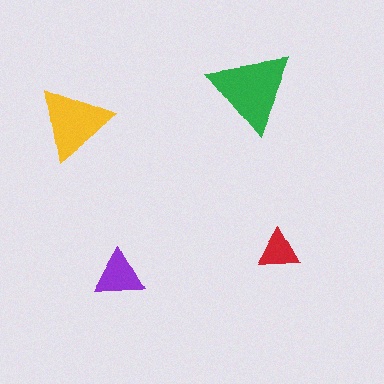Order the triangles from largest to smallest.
the green one, the yellow one, the purple one, the red one.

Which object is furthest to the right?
The red triangle is rightmost.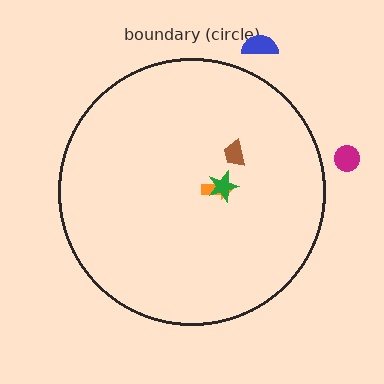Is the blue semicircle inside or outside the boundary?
Outside.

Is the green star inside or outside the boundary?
Inside.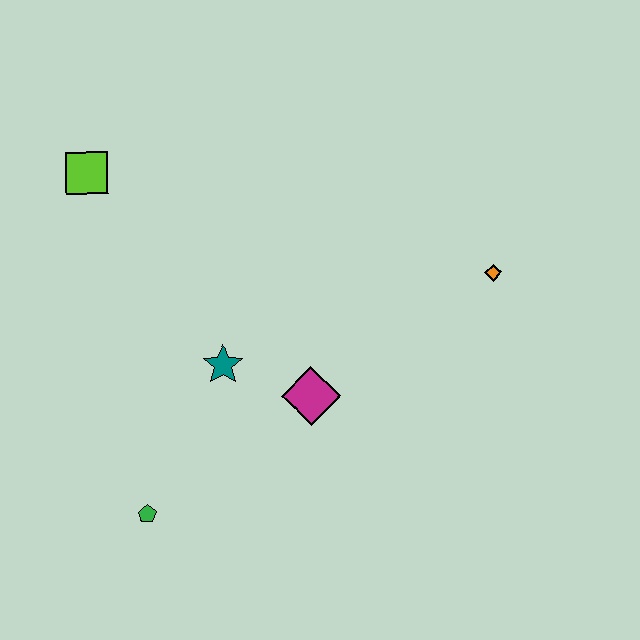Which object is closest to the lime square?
The teal star is closest to the lime square.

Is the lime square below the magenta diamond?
No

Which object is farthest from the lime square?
The orange diamond is farthest from the lime square.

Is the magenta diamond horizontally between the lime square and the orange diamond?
Yes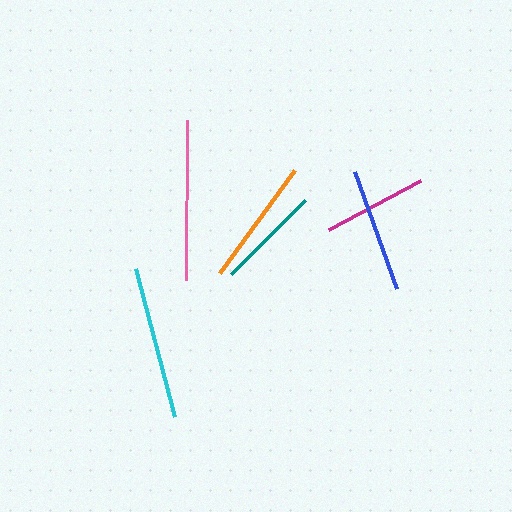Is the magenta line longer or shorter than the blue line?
The blue line is longer than the magenta line.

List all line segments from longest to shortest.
From longest to shortest: pink, cyan, orange, blue, teal, magenta.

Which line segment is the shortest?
The magenta line is the shortest at approximately 104 pixels.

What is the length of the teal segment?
The teal segment is approximately 104 pixels long.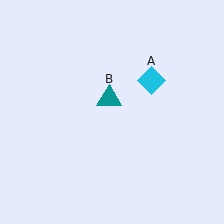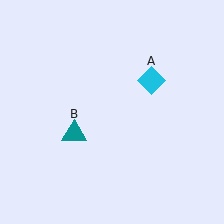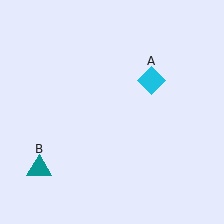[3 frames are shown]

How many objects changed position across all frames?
1 object changed position: teal triangle (object B).